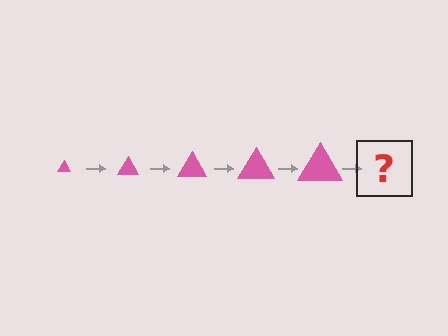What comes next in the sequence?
The next element should be a pink triangle, larger than the previous one.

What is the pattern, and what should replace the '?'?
The pattern is that the triangle gets progressively larger each step. The '?' should be a pink triangle, larger than the previous one.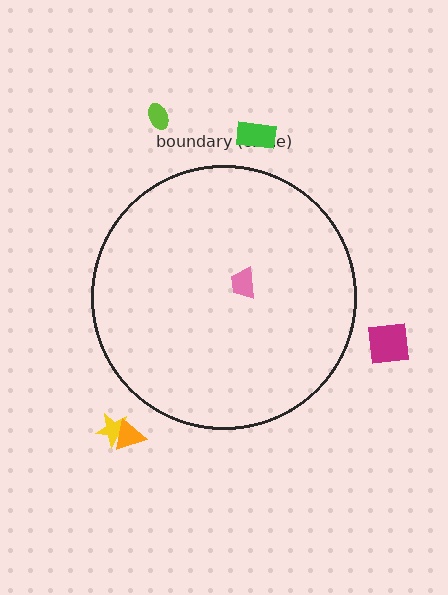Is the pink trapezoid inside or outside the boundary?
Inside.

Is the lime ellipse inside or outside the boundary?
Outside.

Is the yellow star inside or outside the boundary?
Outside.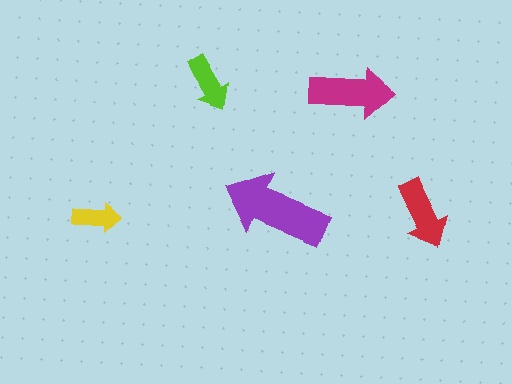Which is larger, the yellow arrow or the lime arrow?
The lime one.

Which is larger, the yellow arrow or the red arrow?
The red one.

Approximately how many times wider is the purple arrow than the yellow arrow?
About 2 times wider.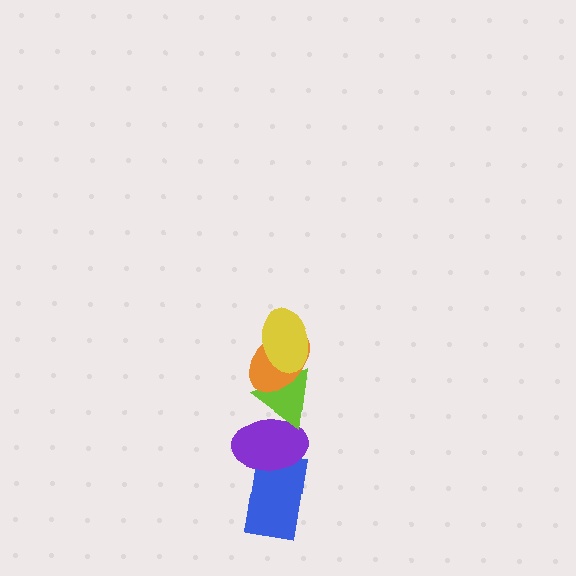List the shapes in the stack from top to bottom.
From top to bottom: the yellow ellipse, the orange ellipse, the lime triangle, the purple ellipse, the blue rectangle.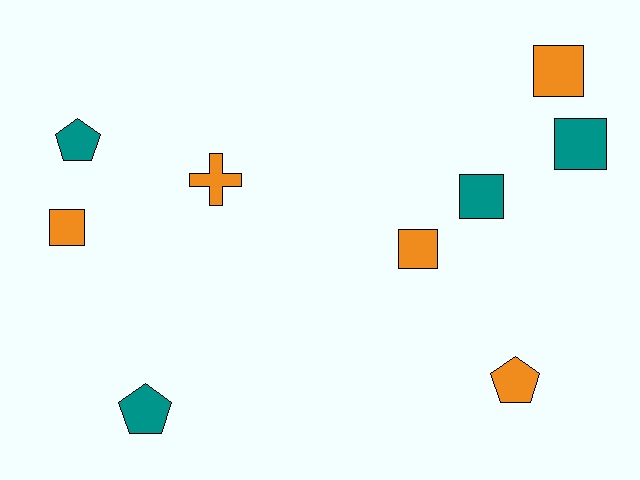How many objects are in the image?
There are 9 objects.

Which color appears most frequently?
Orange, with 5 objects.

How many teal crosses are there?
There are no teal crosses.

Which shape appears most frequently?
Square, with 5 objects.